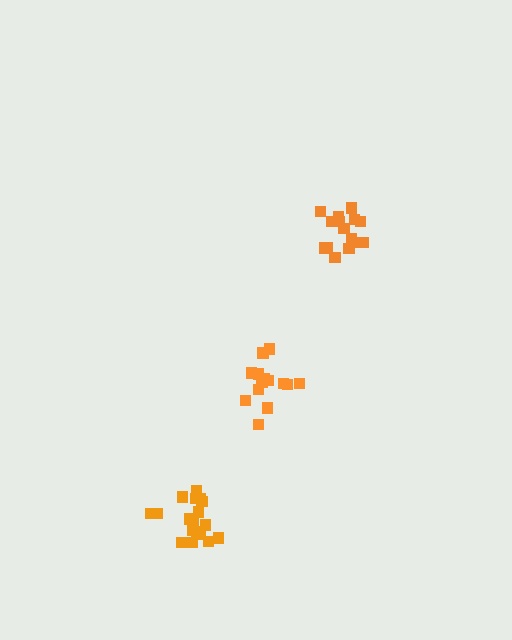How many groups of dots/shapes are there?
There are 3 groups.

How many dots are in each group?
Group 1: 15 dots, Group 2: 18 dots, Group 3: 15 dots (48 total).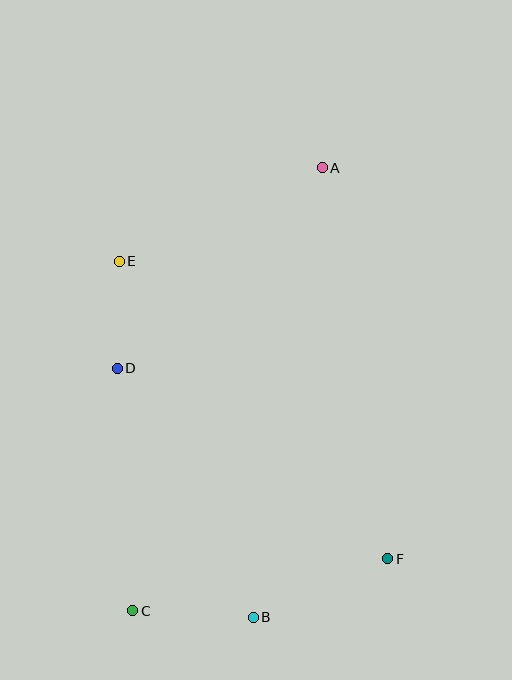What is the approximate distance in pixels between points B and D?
The distance between B and D is approximately 284 pixels.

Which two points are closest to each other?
Points D and E are closest to each other.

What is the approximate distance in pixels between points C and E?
The distance between C and E is approximately 350 pixels.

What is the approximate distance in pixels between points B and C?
The distance between B and C is approximately 121 pixels.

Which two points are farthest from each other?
Points A and C are farthest from each other.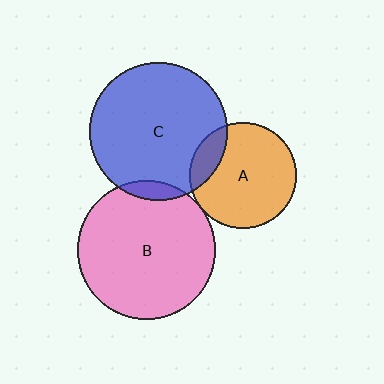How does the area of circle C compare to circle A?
Approximately 1.7 times.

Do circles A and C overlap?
Yes.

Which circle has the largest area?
Circle C (blue).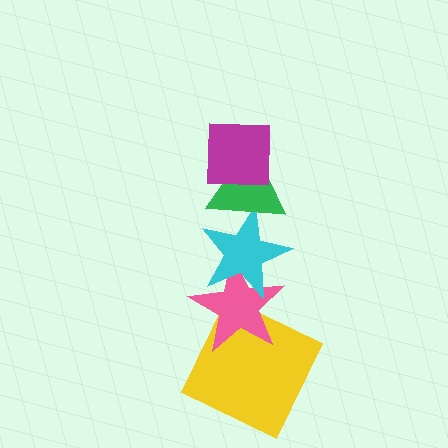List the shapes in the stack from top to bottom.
From top to bottom: the magenta square, the green triangle, the cyan star, the pink star, the yellow square.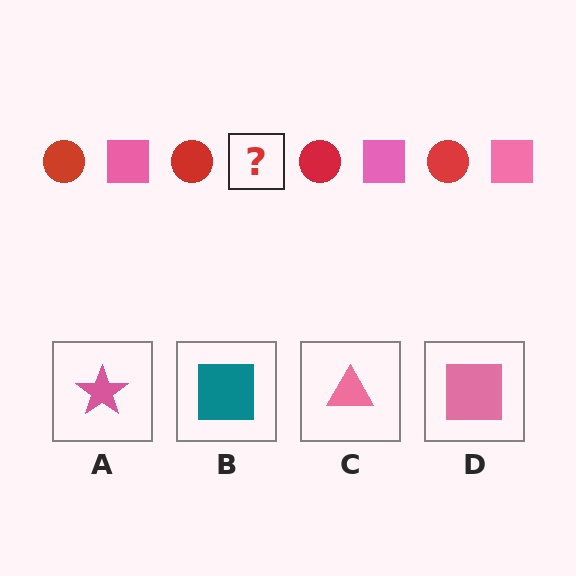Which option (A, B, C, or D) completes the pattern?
D.